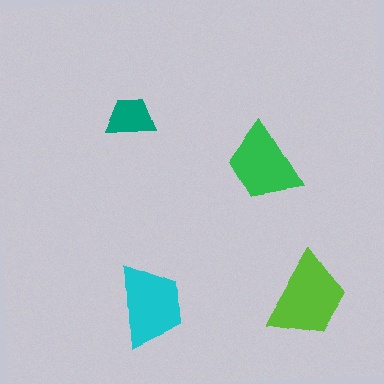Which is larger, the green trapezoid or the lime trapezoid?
The lime one.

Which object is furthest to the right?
The lime trapezoid is rightmost.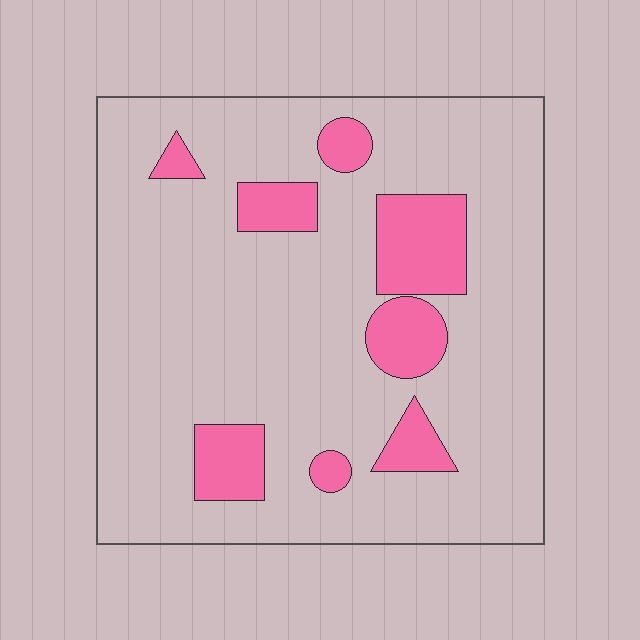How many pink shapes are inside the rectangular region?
8.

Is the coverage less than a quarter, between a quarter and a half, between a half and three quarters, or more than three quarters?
Less than a quarter.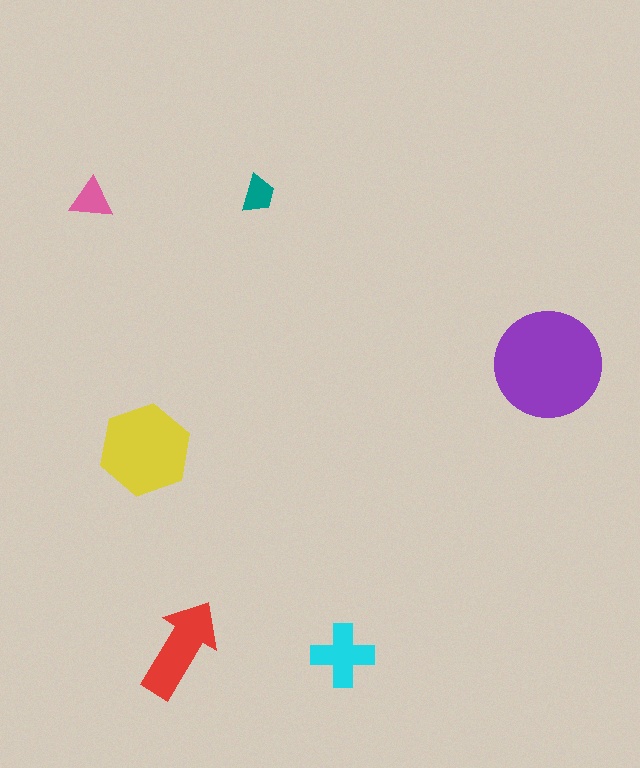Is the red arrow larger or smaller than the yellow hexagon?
Smaller.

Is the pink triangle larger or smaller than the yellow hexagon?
Smaller.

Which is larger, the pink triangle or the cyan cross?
The cyan cross.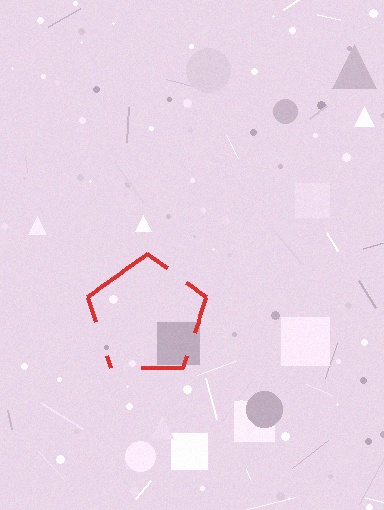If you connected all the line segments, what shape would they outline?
They would outline a pentagon.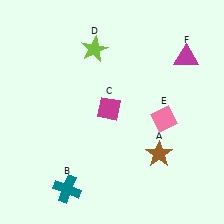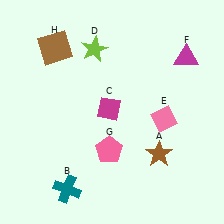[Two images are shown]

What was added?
A pink pentagon (G), a brown square (H) were added in Image 2.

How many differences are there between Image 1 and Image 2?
There are 2 differences between the two images.